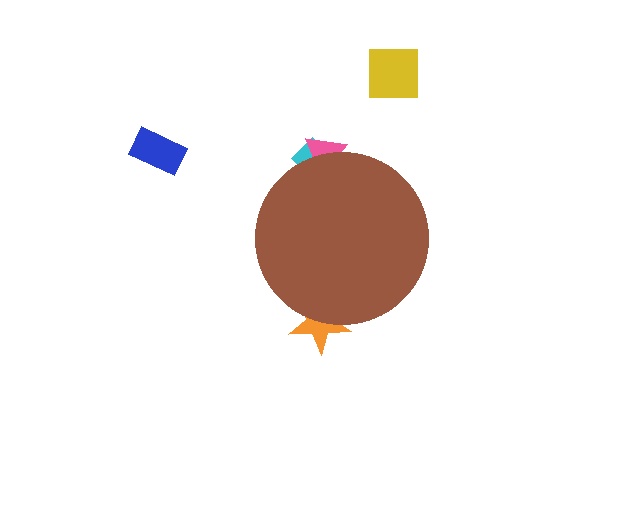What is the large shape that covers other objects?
A brown circle.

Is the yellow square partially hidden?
No, the yellow square is fully visible.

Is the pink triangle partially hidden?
Yes, the pink triangle is partially hidden behind the brown circle.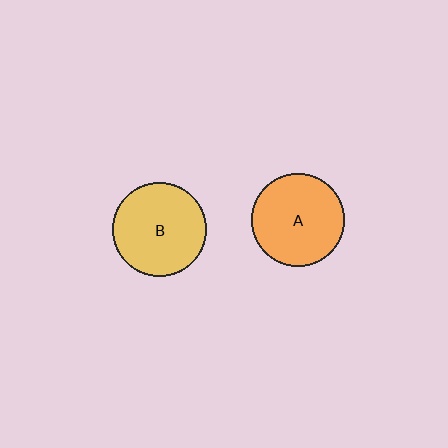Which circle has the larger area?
Circle B (yellow).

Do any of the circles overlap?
No, none of the circles overlap.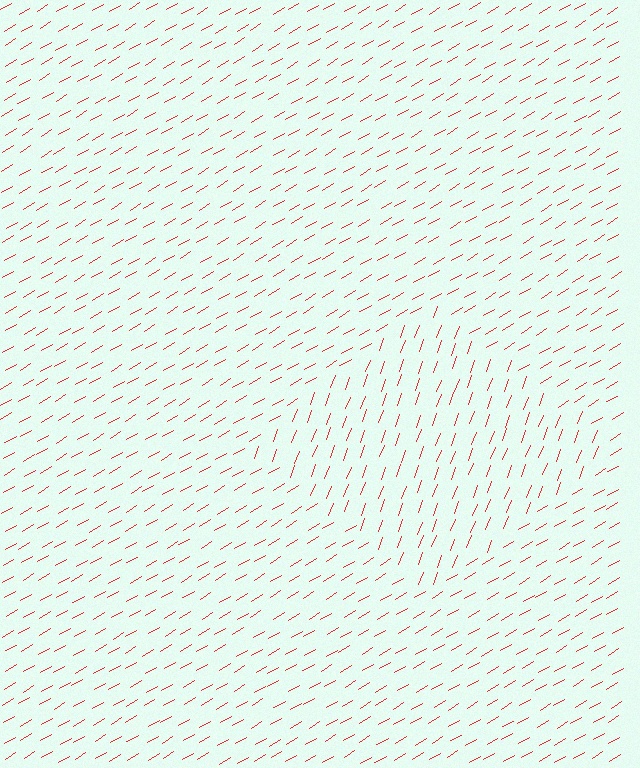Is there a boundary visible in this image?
Yes, there is a texture boundary formed by a change in line orientation.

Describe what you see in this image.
The image is filled with small red line segments. A diamond region in the image has lines oriented differently from the surrounding lines, creating a visible texture boundary.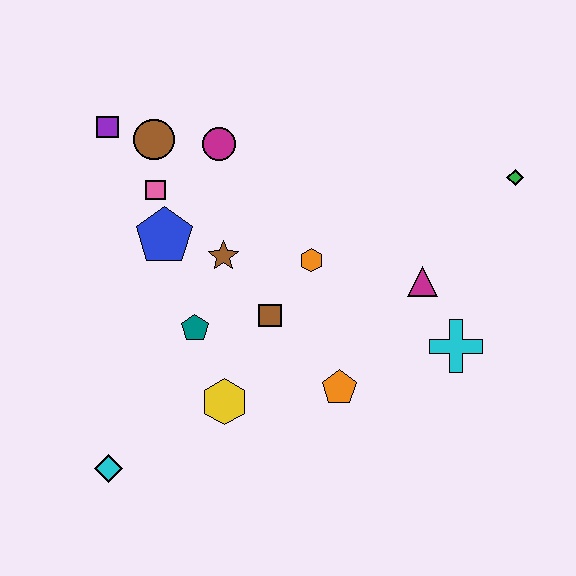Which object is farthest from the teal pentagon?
The green diamond is farthest from the teal pentagon.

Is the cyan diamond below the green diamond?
Yes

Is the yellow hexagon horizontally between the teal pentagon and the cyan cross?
Yes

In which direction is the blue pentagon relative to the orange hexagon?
The blue pentagon is to the left of the orange hexagon.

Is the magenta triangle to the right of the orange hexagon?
Yes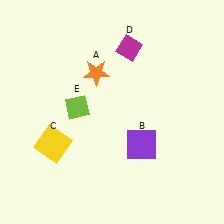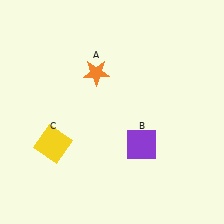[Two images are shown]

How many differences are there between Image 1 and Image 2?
There are 2 differences between the two images.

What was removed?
The magenta diamond (D), the lime diamond (E) were removed in Image 2.